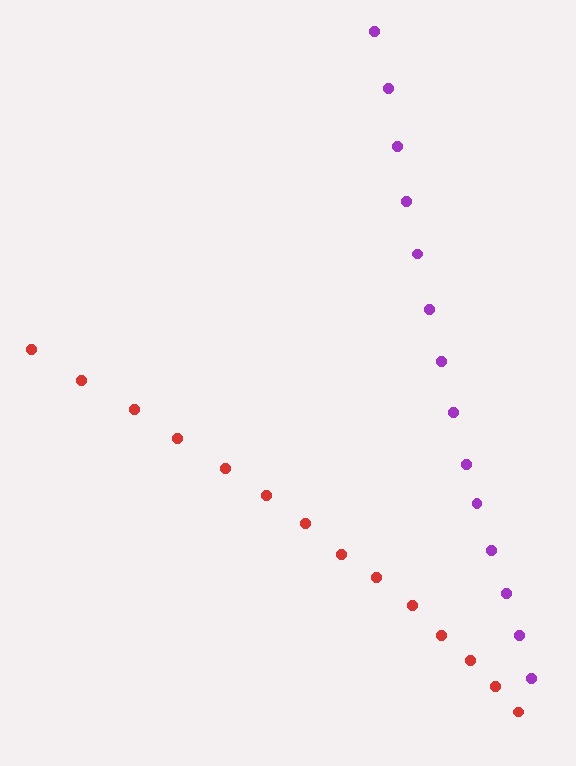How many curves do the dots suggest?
There are 2 distinct paths.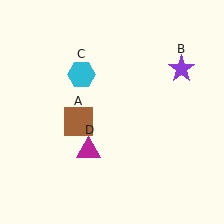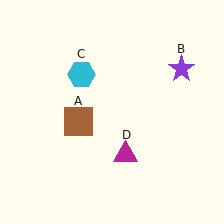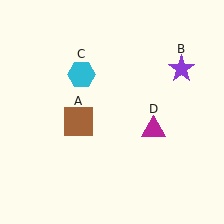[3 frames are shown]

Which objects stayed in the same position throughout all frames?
Brown square (object A) and purple star (object B) and cyan hexagon (object C) remained stationary.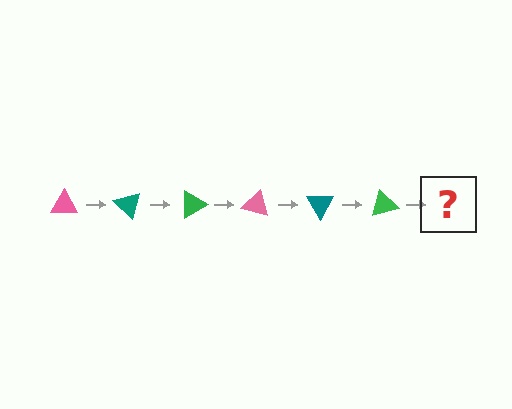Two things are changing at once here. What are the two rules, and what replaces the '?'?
The two rules are that it rotates 45 degrees each step and the color cycles through pink, teal, and green. The '?' should be a pink triangle, rotated 270 degrees from the start.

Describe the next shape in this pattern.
It should be a pink triangle, rotated 270 degrees from the start.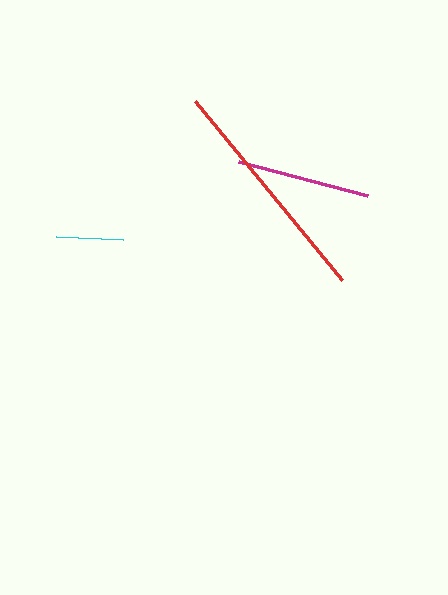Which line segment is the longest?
The red line is the longest at approximately 231 pixels.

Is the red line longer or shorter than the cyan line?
The red line is longer than the cyan line.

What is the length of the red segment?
The red segment is approximately 231 pixels long.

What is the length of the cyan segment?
The cyan segment is approximately 67 pixels long.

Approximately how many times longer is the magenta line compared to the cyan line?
The magenta line is approximately 2.0 times the length of the cyan line.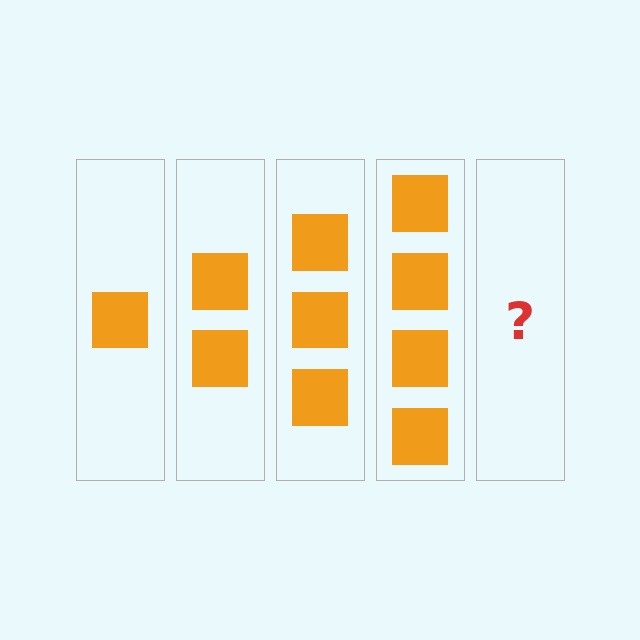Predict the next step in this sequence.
The next step is 5 squares.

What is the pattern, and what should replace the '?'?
The pattern is that each step adds one more square. The '?' should be 5 squares.